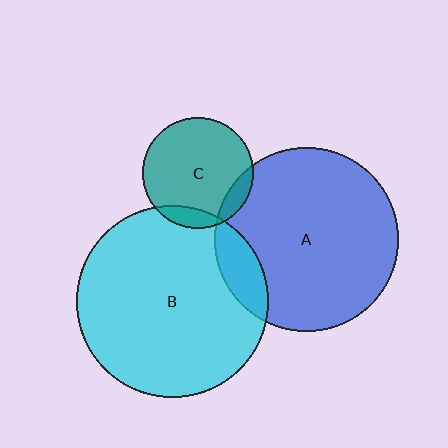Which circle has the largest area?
Circle B (cyan).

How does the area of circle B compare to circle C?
Approximately 3.0 times.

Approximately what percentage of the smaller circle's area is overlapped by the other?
Approximately 10%.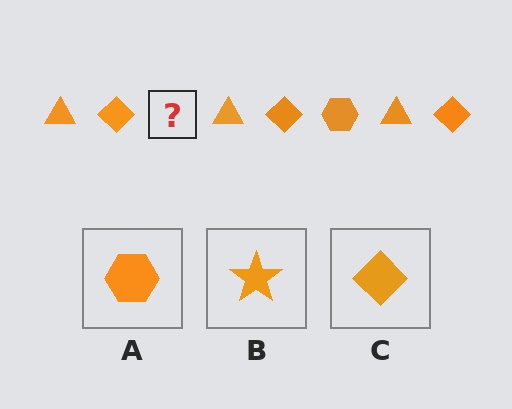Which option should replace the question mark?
Option A.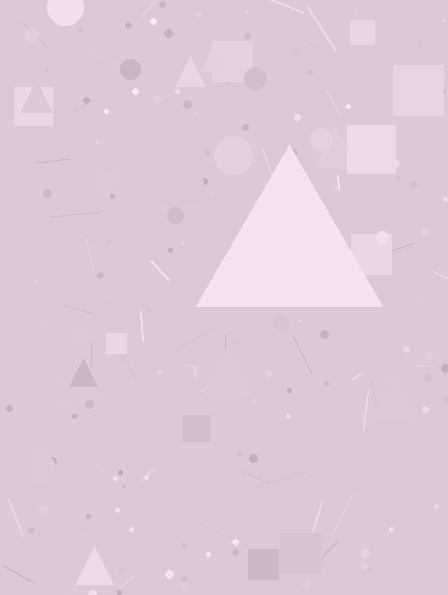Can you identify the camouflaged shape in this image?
The camouflaged shape is a triangle.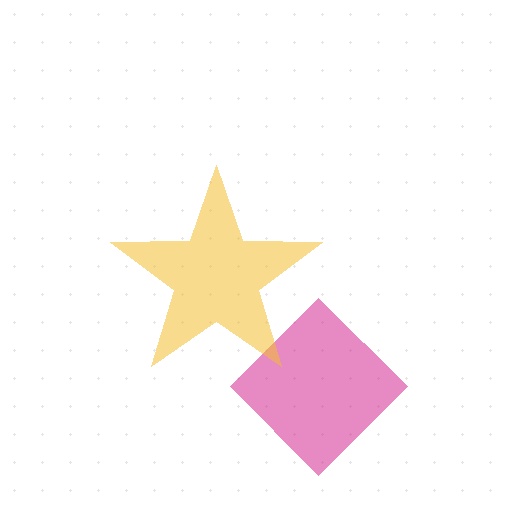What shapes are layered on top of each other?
The layered shapes are: a magenta diamond, a yellow star.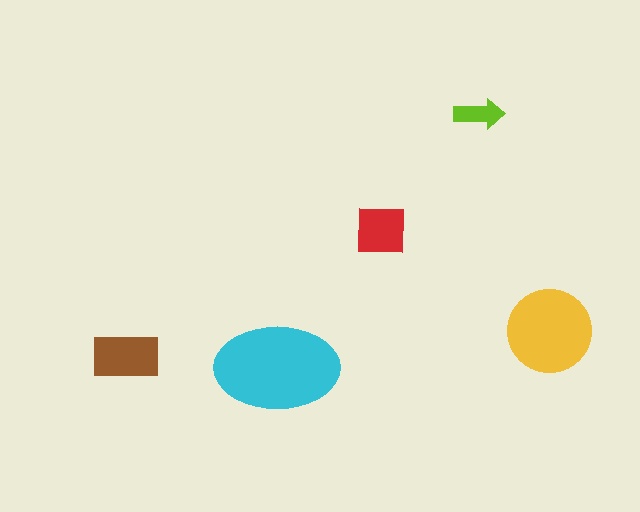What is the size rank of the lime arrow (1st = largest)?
5th.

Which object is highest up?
The lime arrow is topmost.